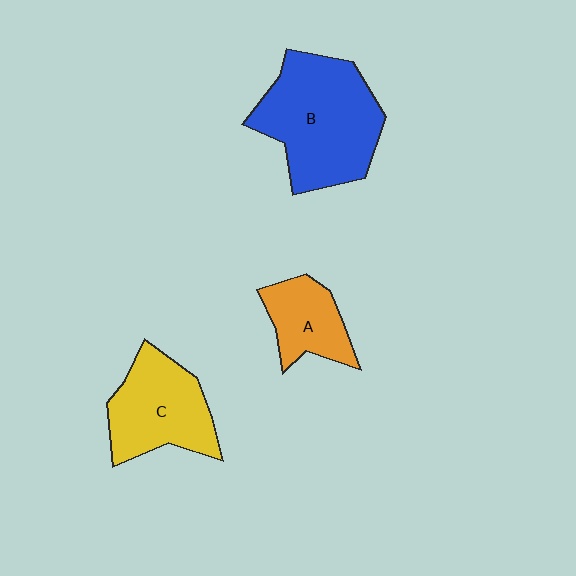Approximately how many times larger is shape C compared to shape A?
Approximately 1.5 times.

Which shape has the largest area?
Shape B (blue).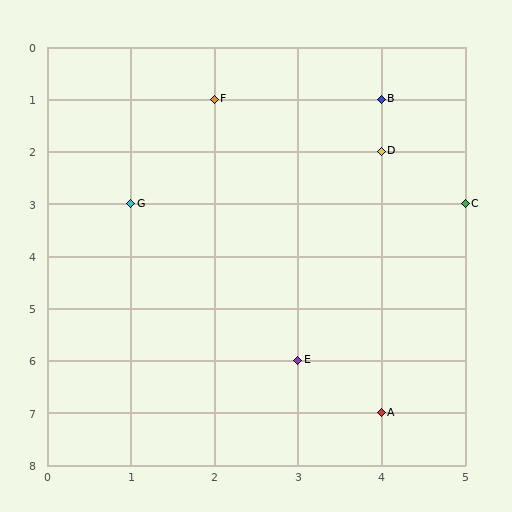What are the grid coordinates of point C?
Point C is at grid coordinates (5, 3).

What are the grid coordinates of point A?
Point A is at grid coordinates (4, 7).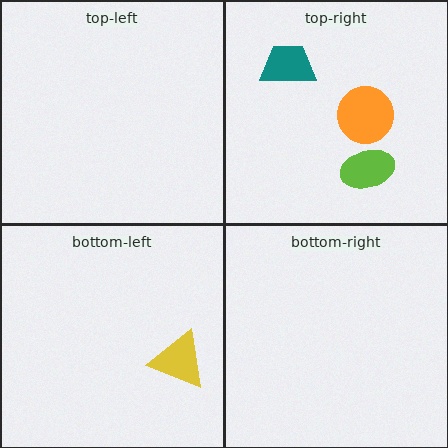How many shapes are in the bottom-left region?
1.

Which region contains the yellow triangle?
The bottom-left region.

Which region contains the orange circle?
The top-right region.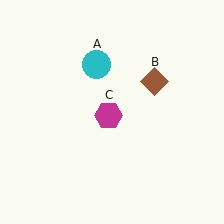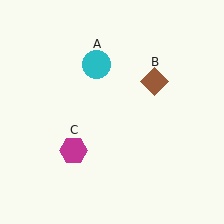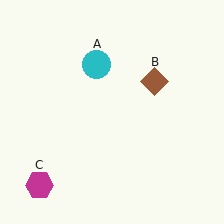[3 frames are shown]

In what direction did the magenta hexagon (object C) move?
The magenta hexagon (object C) moved down and to the left.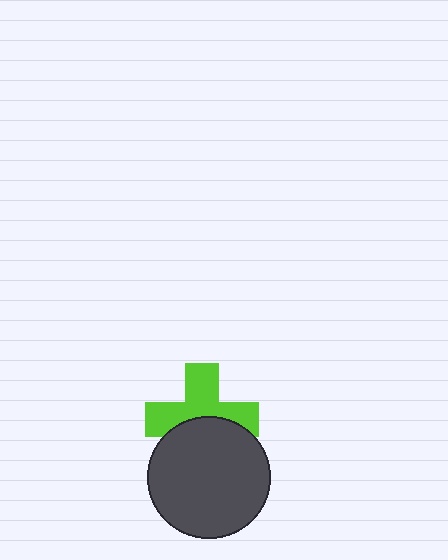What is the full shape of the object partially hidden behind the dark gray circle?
The partially hidden object is a lime cross.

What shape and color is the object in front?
The object in front is a dark gray circle.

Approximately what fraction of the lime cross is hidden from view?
Roughly 40% of the lime cross is hidden behind the dark gray circle.